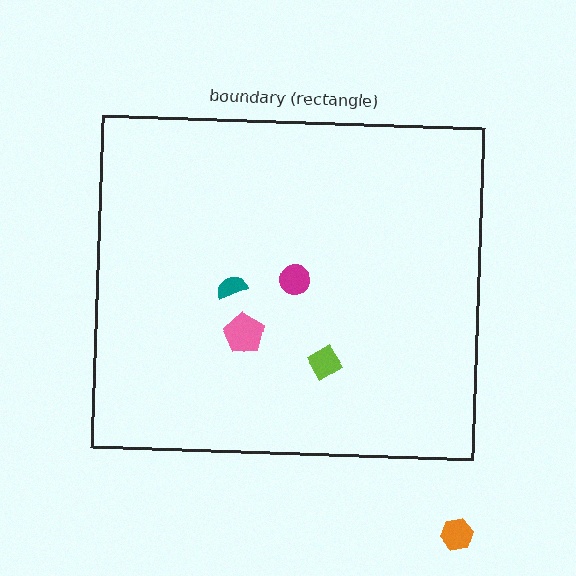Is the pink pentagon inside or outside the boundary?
Inside.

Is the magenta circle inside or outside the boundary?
Inside.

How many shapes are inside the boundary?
4 inside, 1 outside.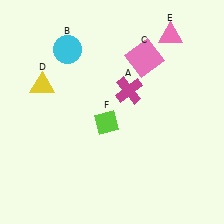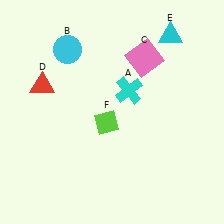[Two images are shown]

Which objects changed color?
A changed from magenta to cyan. D changed from yellow to red. E changed from pink to cyan.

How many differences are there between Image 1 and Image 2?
There are 3 differences between the two images.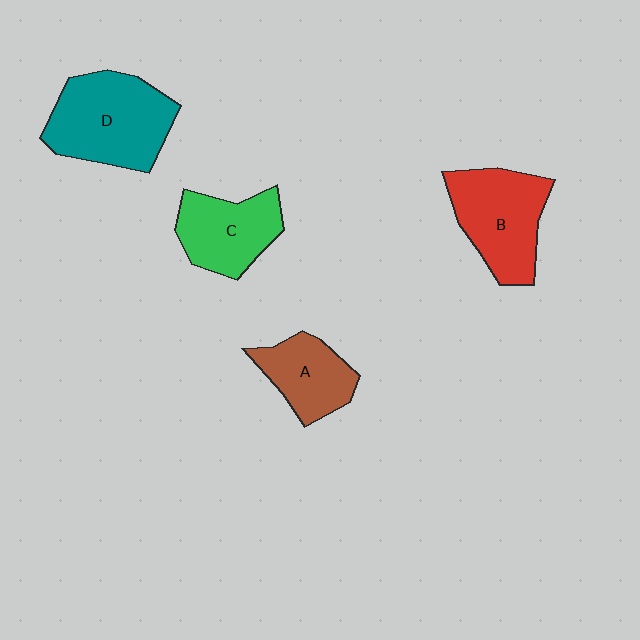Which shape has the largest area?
Shape D (teal).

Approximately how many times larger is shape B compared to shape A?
Approximately 1.4 times.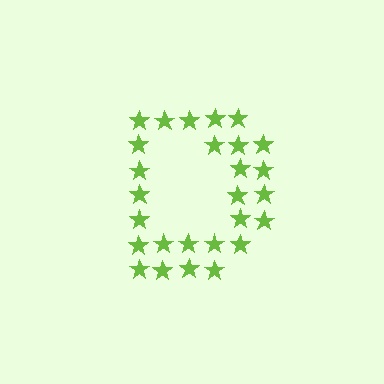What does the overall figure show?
The overall figure shows the letter D.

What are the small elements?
The small elements are stars.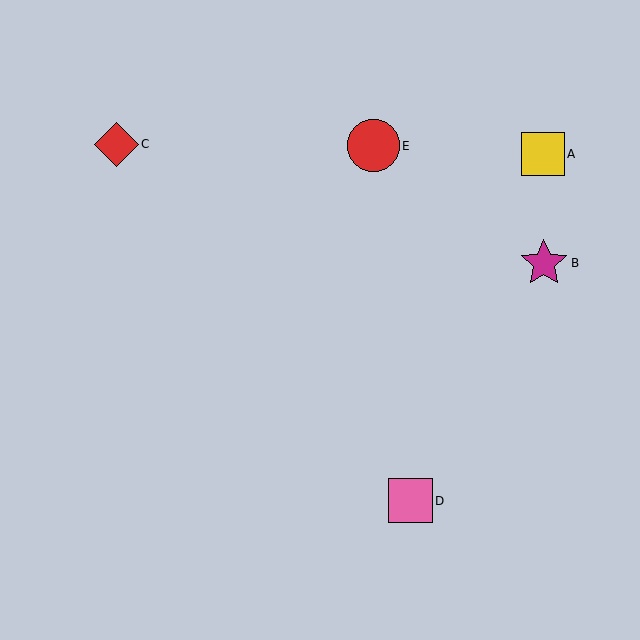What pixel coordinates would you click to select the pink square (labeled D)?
Click at (410, 501) to select the pink square D.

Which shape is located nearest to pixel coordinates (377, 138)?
The red circle (labeled E) at (374, 146) is nearest to that location.